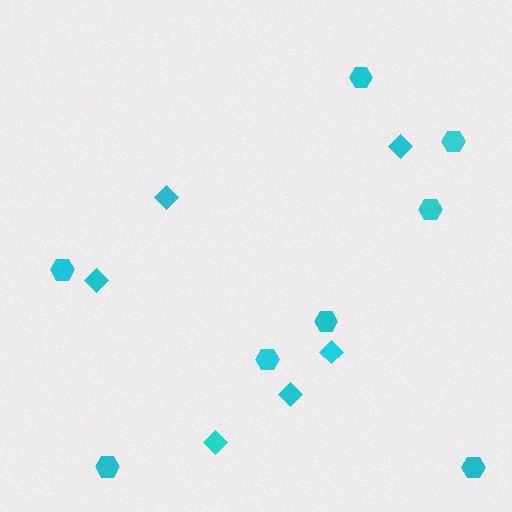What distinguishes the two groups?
There are 2 groups: one group of hexagons (8) and one group of diamonds (6).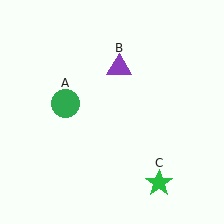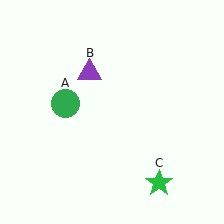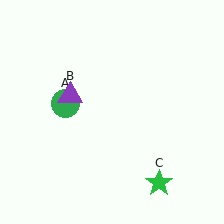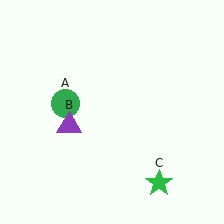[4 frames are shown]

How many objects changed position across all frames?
1 object changed position: purple triangle (object B).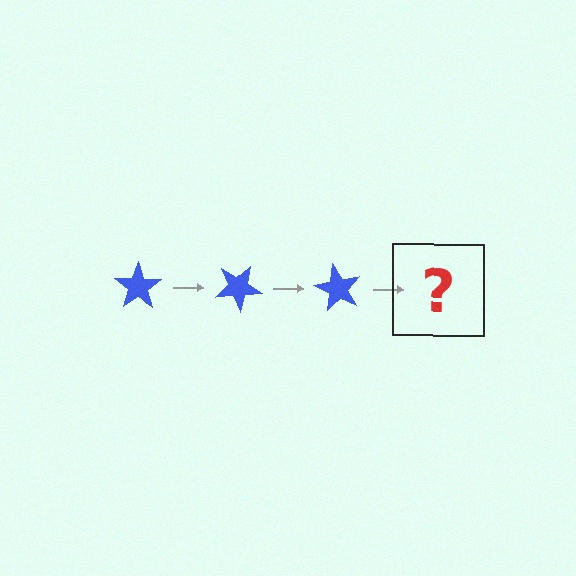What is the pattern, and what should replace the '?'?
The pattern is that the star rotates 30 degrees each step. The '?' should be a blue star rotated 90 degrees.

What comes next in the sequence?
The next element should be a blue star rotated 90 degrees.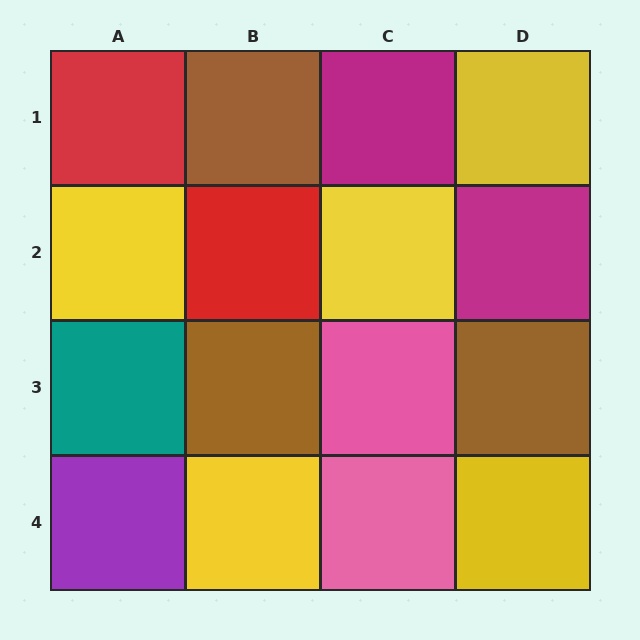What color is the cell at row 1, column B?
Brown.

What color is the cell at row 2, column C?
Yellow.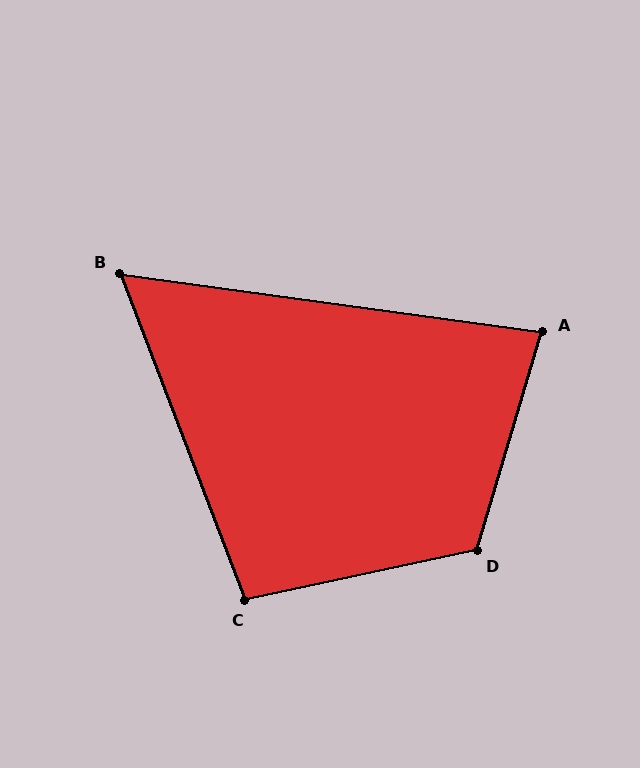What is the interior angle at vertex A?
Approximately 81 degrees (acute).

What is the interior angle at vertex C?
Approximately 99 degrees (obtuse).